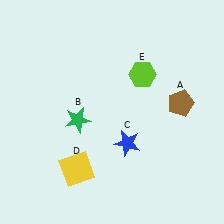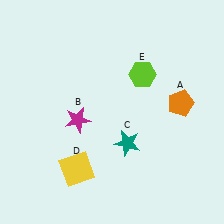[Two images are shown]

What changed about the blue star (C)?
In Image 1, C is blue. In Image 2, it changed to teal.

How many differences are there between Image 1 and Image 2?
There are 3 differences between the two images.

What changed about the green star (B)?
In Image 1, B is green. In Image 2, it changed to magenta.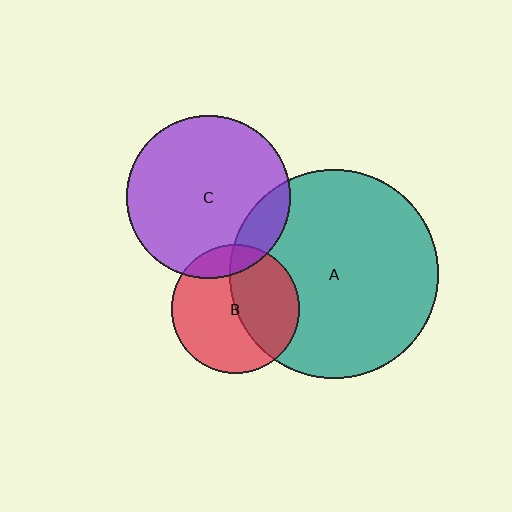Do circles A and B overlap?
Yes.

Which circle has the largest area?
Circle A (teal).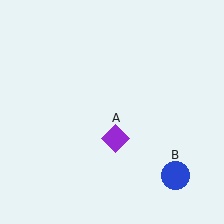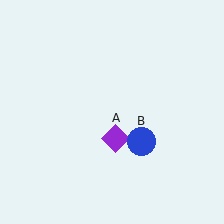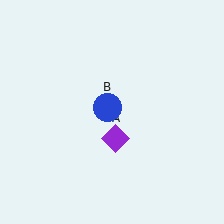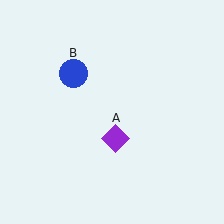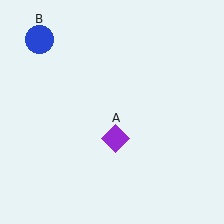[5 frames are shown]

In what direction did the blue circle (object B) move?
The blue circle (object B) moved up and to the left.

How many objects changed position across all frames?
1 object changed position: blue circle (object B).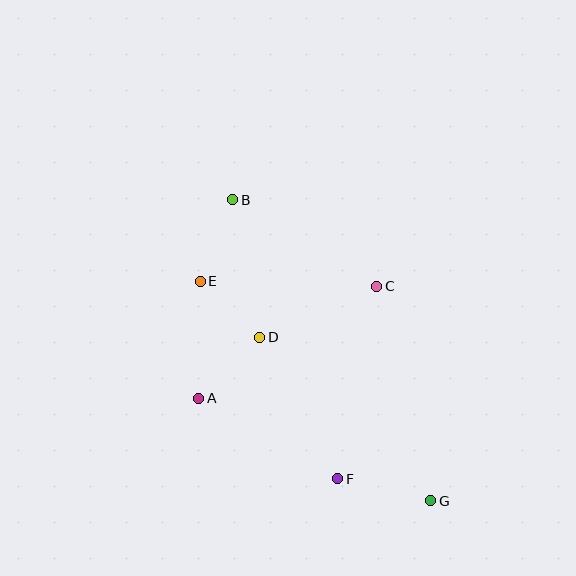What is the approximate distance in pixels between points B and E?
The distance between B and E is approximately 88 pixels.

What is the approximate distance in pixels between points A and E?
The distance between A and E is approximately 117 pixels.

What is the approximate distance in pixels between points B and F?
The distance between B and F is approximately 298 pixels.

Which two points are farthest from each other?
Points B and G are farthest from each other.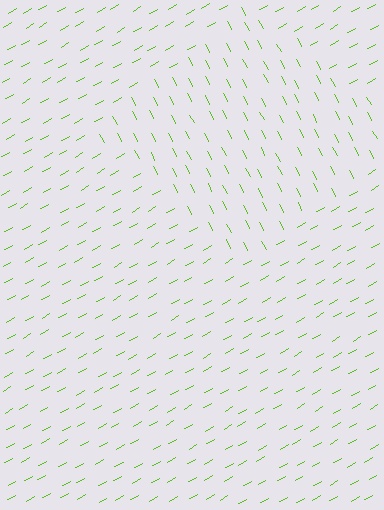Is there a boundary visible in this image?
Yes, there is a texture boundary formed by a change in line orientation.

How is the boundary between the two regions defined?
The boundary is defined purely by a change in line orientation (approximately 88 degrees difference). All lines are the same color and thickness.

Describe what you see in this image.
The image is filled with small lime line segments. A diamond region in the image has lines oriented differently from the surrounding lines, creating a visible texture boundary.